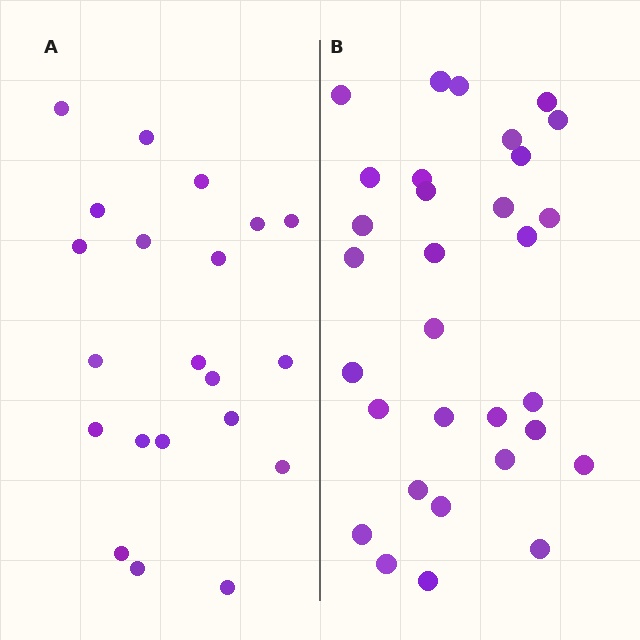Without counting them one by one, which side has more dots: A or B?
Region B (the right region) has more dots.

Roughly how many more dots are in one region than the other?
Region B has roughly 10 or so more dots than region A.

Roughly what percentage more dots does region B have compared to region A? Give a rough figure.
About 50% more.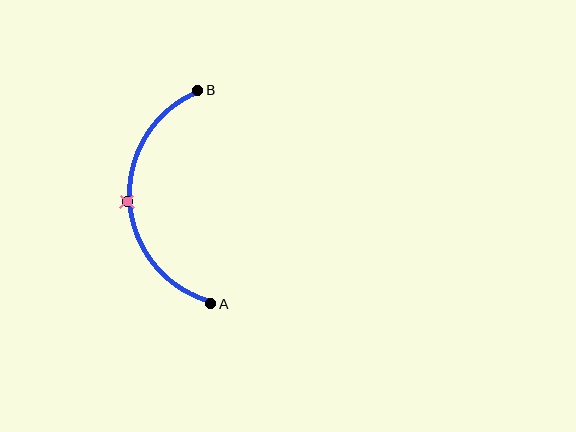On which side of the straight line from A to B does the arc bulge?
The arc bulges to the left of the straight line connecting A and B.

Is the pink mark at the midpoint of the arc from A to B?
Yes. The pink mark lies on the arc at equal arc-length from both A and B — it is the arc midpoint.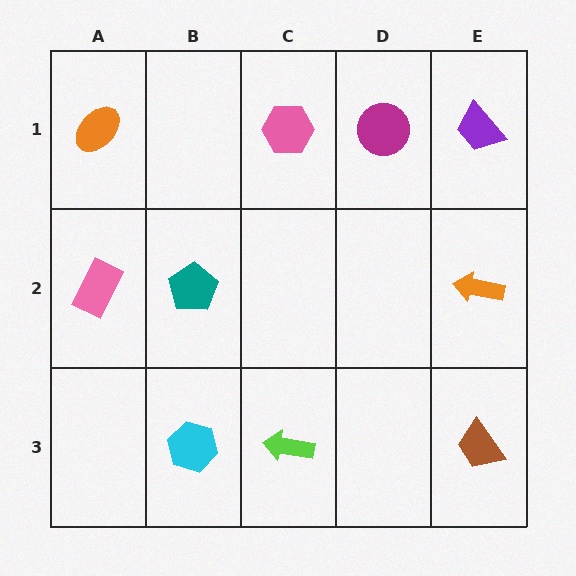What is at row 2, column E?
An orange arrow.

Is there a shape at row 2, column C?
No, that cell is empty.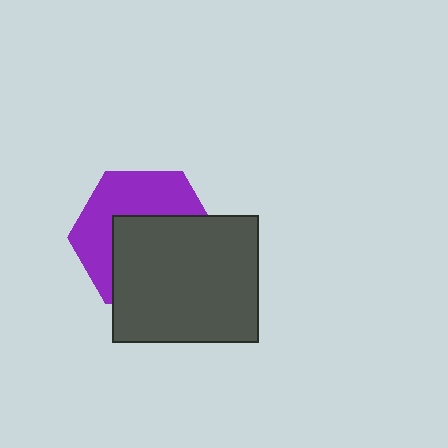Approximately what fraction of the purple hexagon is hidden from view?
Roughly 54% of the purple hexagon is hidden behind the dark gray rectangle.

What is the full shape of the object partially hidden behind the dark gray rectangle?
The partially hidden object is a purple hexagon.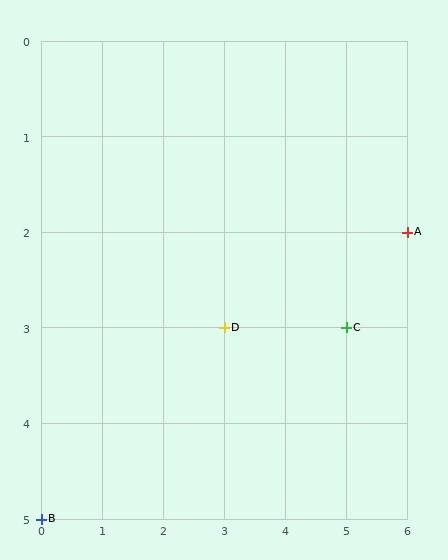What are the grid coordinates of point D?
Point D is at grid coordinates (3, 3).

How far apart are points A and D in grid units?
Points A and D are 3 columns and 1 row apart (about 3.2 grid units diagonally).